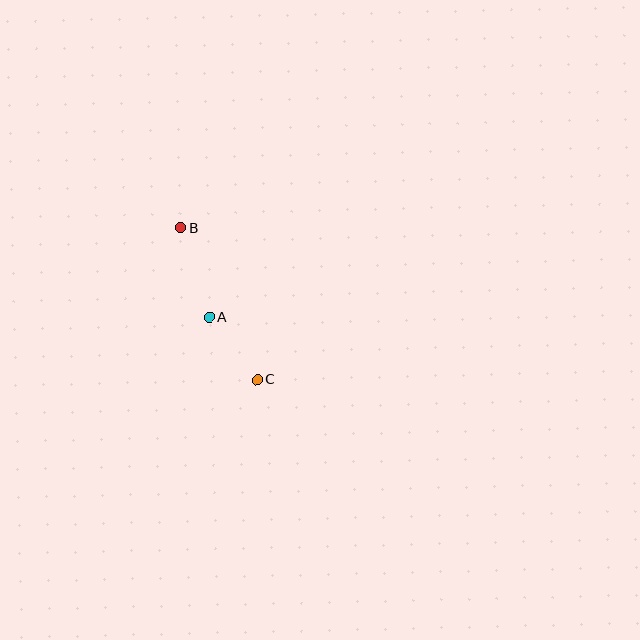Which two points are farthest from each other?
Points B and C are farthest from each other.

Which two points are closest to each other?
Points A and C are closest to each other.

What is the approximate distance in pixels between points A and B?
The distance between A and B is approximately 94 pixels.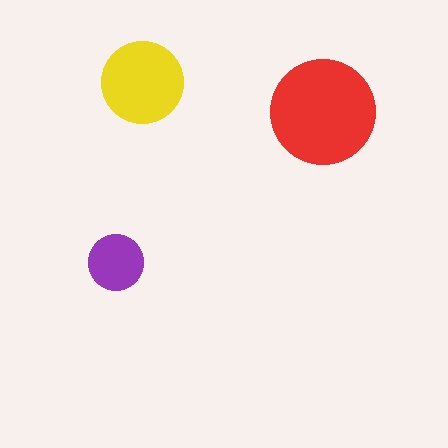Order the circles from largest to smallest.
the red one, the yellow one, the purple one.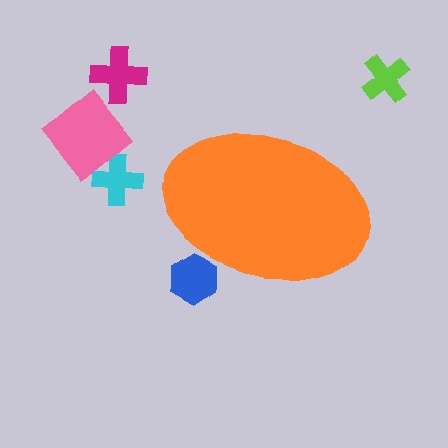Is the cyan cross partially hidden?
No, the cyan cross is fully visible.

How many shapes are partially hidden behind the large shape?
1 shape is partially hidden.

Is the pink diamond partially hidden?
No, the pink diamond is fully visible.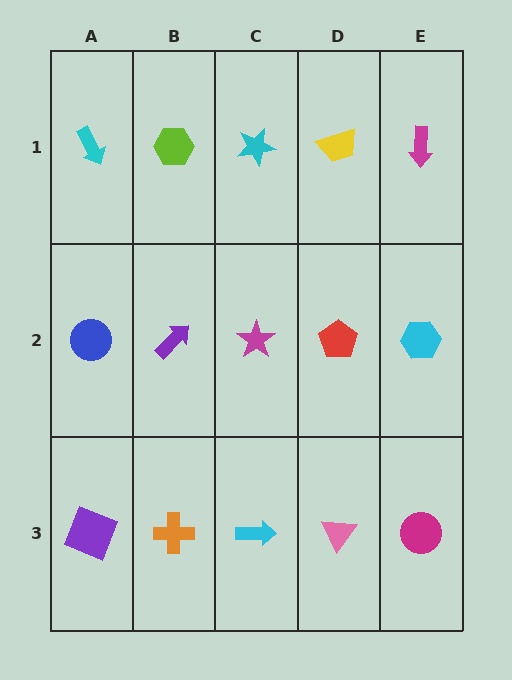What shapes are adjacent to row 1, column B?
A purple arrow (row 2, column B), a cyan arrow (row 1, column A), a cyan star (row 1, column C).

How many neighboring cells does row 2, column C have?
4.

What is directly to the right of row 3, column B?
A cyan arrow.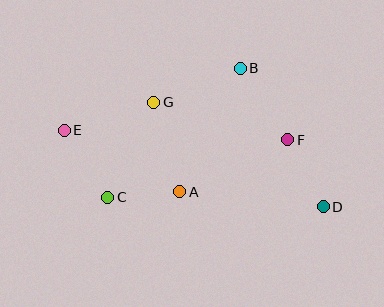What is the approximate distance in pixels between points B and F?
The distance between B and F is approximately 86 pixels.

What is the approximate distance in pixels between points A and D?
The distance between A and D is approximately 144 pixels.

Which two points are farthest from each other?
Points D and E are farthest from each other.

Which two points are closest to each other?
Points A and C are closest to each other.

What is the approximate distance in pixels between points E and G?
The distance between E and G is approximately 94 pixels.